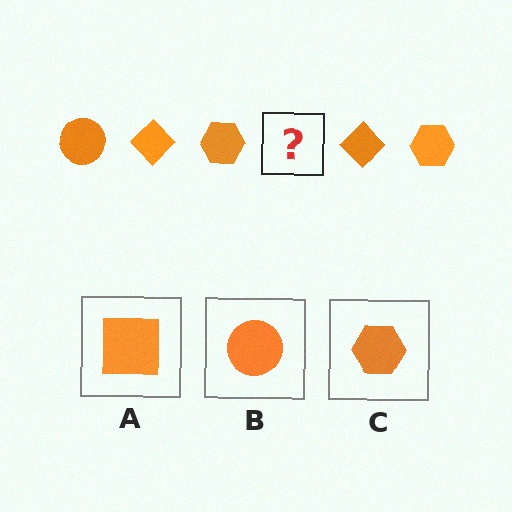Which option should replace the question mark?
Option B.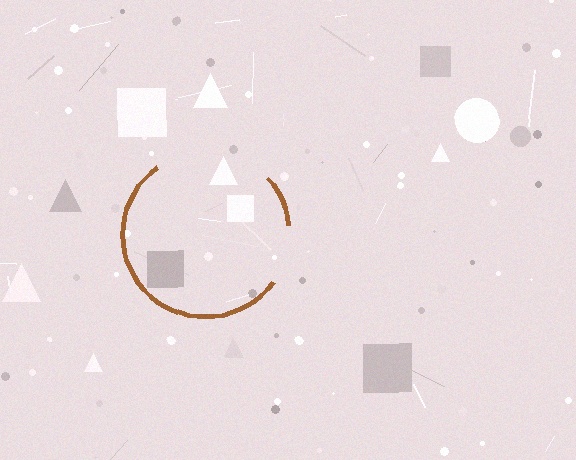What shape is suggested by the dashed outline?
The dashed outline suggests a circle.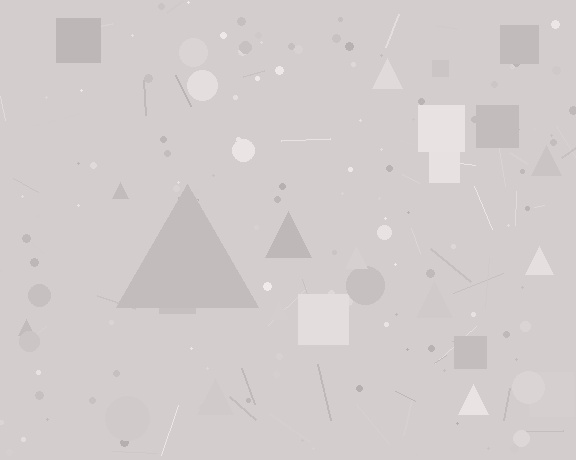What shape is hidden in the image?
A triangle is hidden in the image.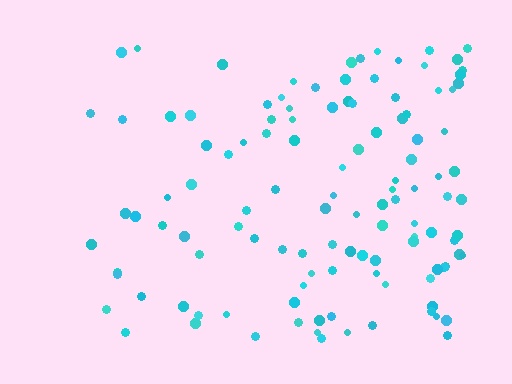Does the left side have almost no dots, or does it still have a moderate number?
Still a moderate number, just noticeably fewer than the right.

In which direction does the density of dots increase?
From left to right, with the right side densest.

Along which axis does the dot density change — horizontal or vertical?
Horizontal.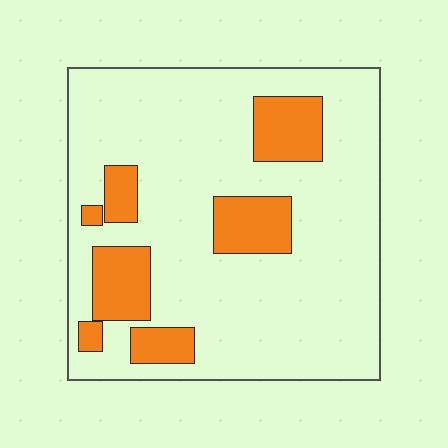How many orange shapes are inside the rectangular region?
7.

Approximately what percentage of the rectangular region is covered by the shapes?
Approximately 20%.